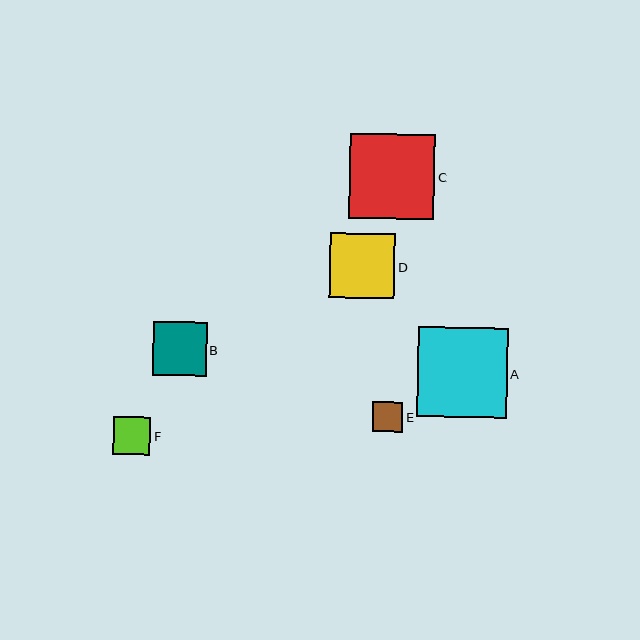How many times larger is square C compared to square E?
Square C is approximately 2.9 times the size of square E.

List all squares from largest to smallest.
From largest to smallest: A, C, D, B, F, E.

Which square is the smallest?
Square E is the smallest with a size of approximately 30 pixels.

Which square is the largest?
Square A is the largest with a size of approximately 90 pixels.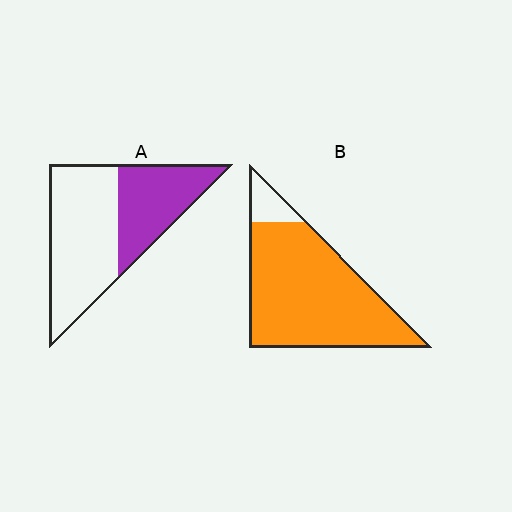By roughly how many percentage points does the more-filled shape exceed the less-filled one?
By roughly 50 percentage points (B over A).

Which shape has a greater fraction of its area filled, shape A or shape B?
Shape B.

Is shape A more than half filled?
No.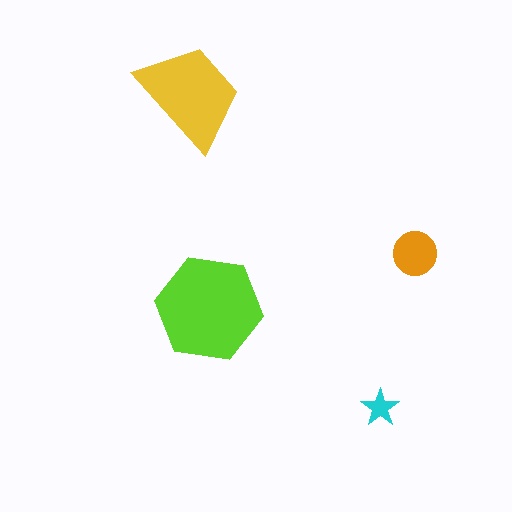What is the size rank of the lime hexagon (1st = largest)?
1st.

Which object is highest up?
The yellow trapezoid is topmost.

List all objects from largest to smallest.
The lime hexagon, the yellow trapezoid, the orange circle, the cyan star.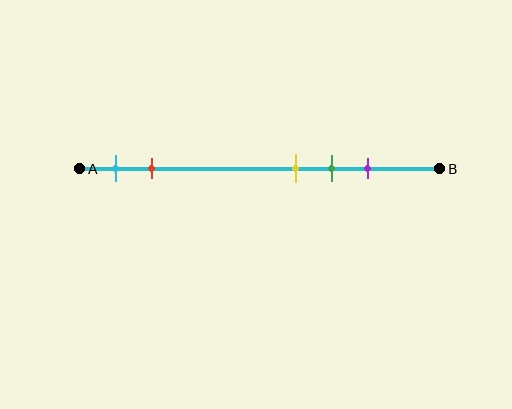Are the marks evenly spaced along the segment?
No, the marks are not evenly spaced.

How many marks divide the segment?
There are 5 marks dividing the segment.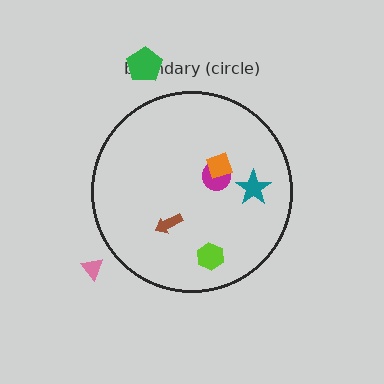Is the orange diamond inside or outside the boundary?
Inside.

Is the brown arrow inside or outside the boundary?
Inside.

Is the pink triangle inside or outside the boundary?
Outside.